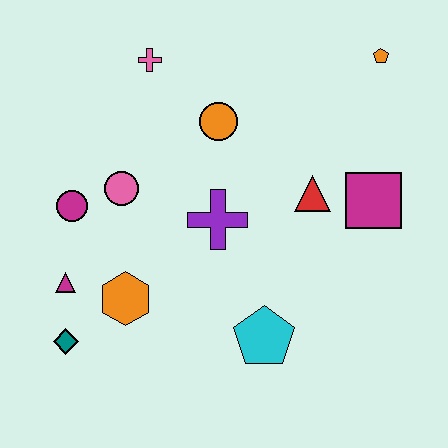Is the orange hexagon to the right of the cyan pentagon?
No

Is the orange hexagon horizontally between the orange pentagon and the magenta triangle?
Yes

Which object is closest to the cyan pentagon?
The purple cross is closest to the cyan pentagon.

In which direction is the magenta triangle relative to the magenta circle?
The magenta triangle is below the magenta circle.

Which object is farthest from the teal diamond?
The orange pentagon is farthest from the teal diamond.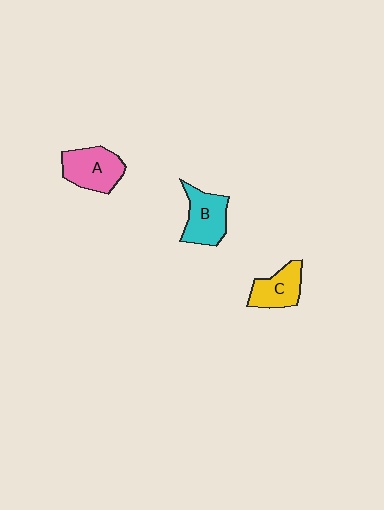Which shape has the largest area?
Shape A (pink).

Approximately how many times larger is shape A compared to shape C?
Approximately 1.2 times.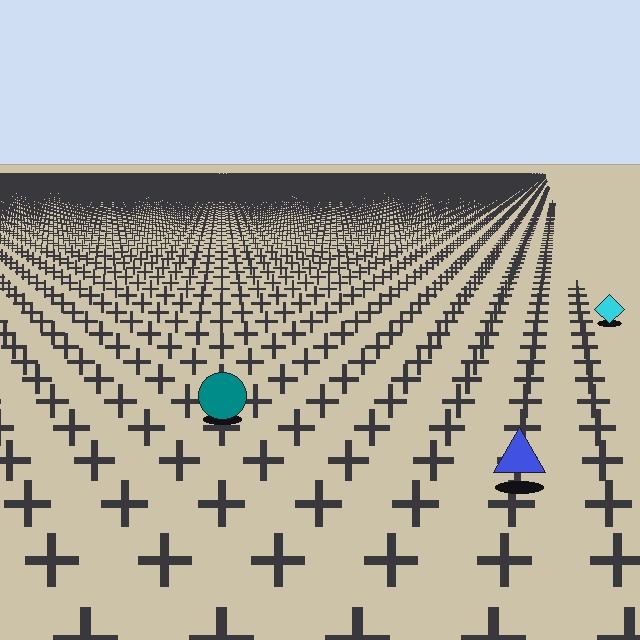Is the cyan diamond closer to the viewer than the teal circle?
No. The teal circle is closer — you can tell from the texture gradient: the ground texture is coarser near it.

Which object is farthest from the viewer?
The cyan diamond is farthest from the viewer. It appears smaller and the ground texture around it is denser.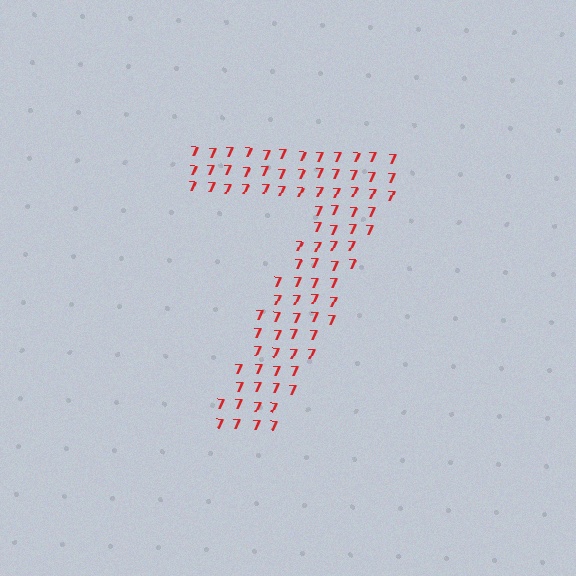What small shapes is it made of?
It is made of small digit 7's.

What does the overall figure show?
The overall figure shows the digit 7.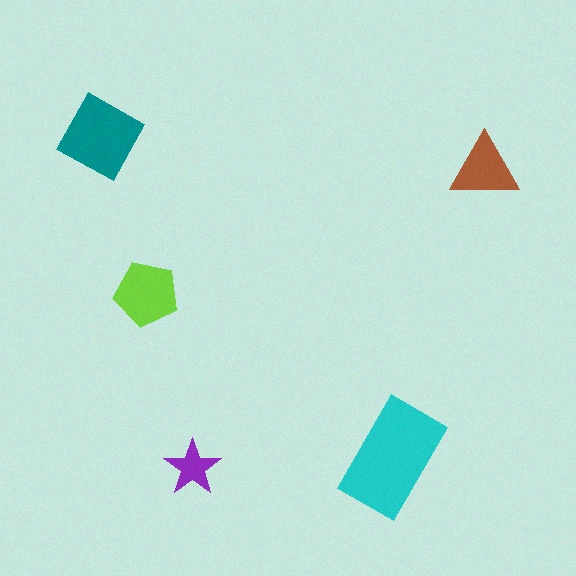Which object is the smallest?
The purple star.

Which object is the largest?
The cyan rectangle.